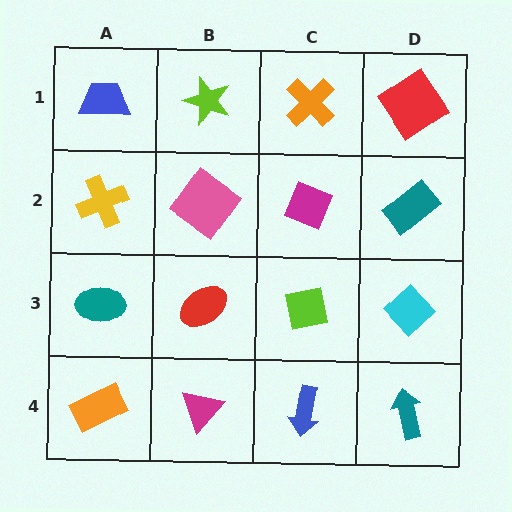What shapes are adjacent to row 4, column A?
A teal ellipse (row 3, column A), a magenta triangle (row 4, column B).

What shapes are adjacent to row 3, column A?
A yellow cross (row 2, column A), an orange rectangle (row 4, column A), a red ellipse (row 3, column B).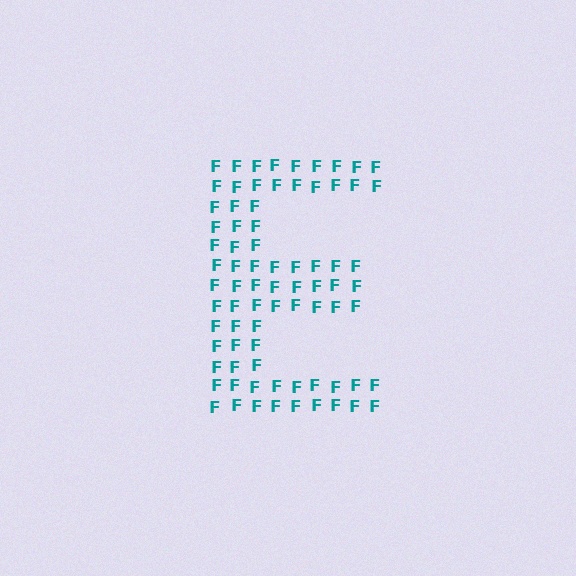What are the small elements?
The small elements are letter F's.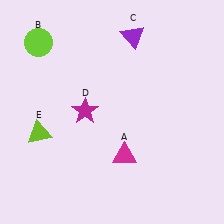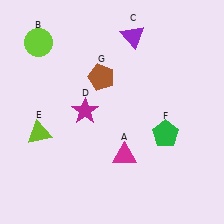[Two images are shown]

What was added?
A green pentagon (F), a brown pentagon (G) were added in Image 2.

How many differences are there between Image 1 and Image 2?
There are 2 differences between the two images.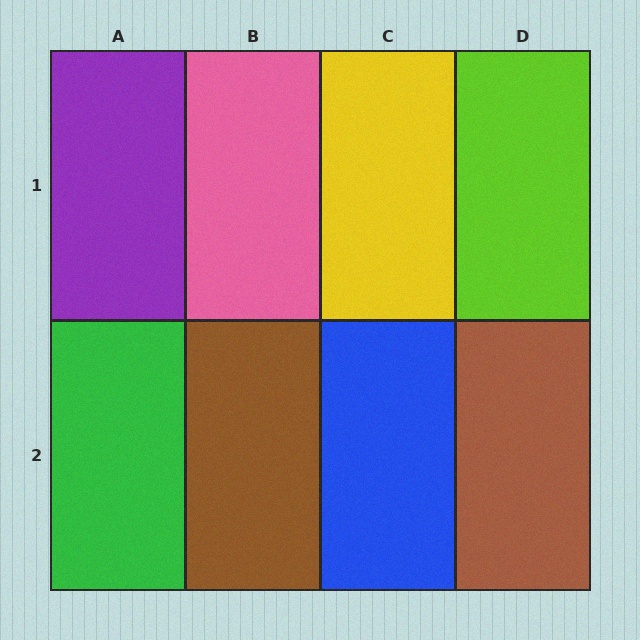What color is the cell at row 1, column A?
Purple.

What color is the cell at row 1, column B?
Pink.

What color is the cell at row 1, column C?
Yellow.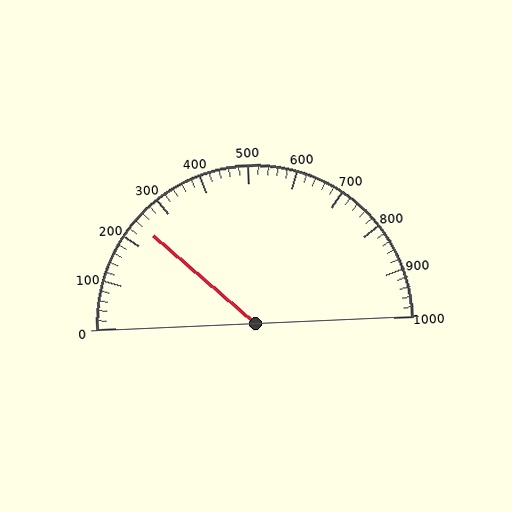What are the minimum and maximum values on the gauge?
The gauge ranges from 0 to 1000.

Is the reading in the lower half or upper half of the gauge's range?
The reading is in the lower half of the range (0 to 1000).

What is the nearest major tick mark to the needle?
The nearest major tick mark is 200.